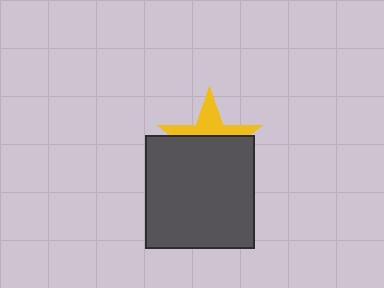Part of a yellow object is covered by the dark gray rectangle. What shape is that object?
It is a star.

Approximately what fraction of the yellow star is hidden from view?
Roughly 59% of the yellow star is hidden behind the dark gray rectangle.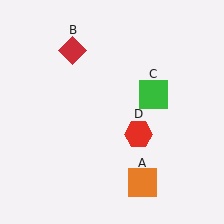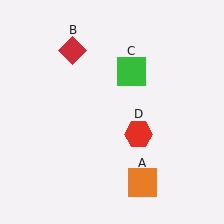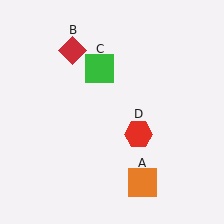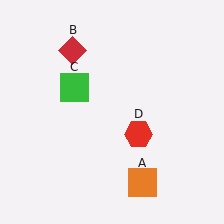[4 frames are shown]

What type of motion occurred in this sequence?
The green square (object C) rotated counterclockwise around the center of the scene.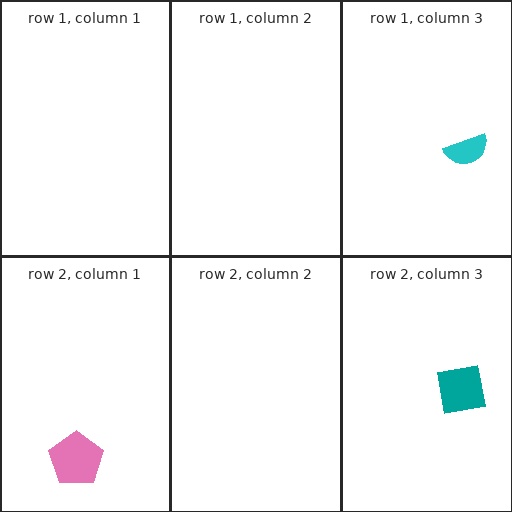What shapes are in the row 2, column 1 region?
The pink pentagon.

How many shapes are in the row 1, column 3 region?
1.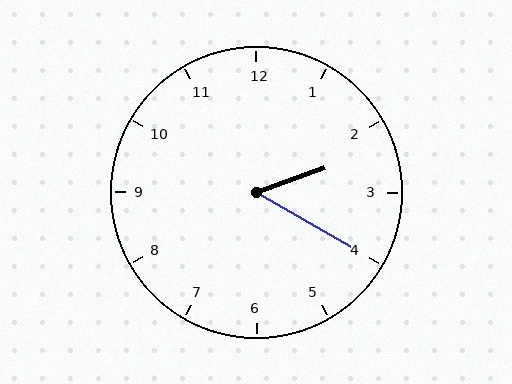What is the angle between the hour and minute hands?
Approximately 50 degrees.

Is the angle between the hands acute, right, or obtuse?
It is acute.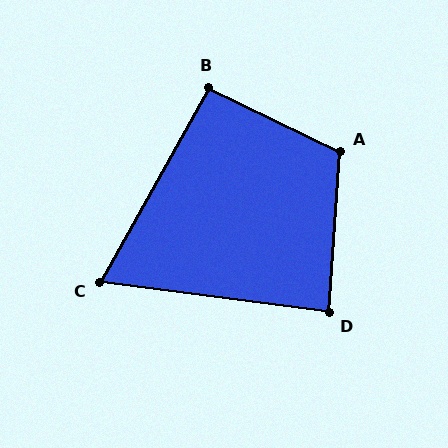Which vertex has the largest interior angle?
A, at approximately 112 degrees.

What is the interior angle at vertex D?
Approximately 87 degrees (approximately right).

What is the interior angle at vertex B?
Approximately 93 degrees (approximately right).